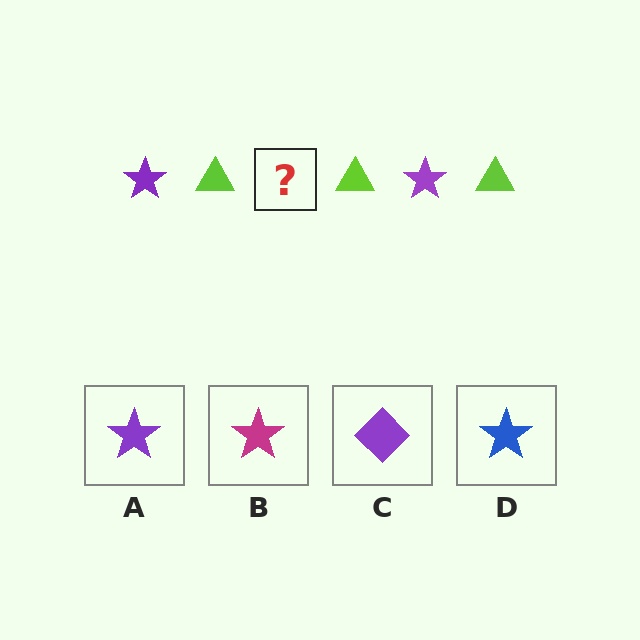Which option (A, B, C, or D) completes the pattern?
A.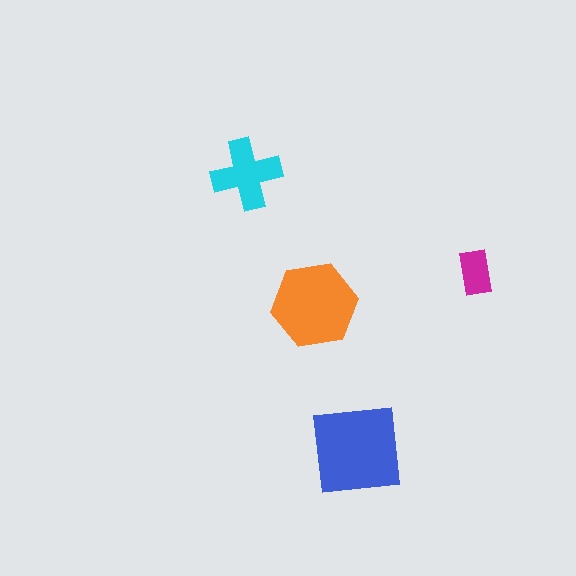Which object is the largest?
The blue square.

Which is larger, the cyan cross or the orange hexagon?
The orange hexagon.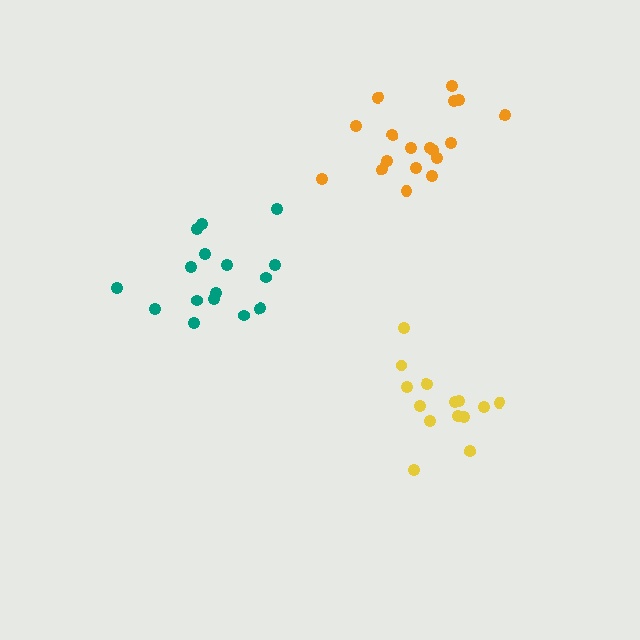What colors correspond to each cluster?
The clusters are colored: teal, orange, yellow.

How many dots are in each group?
Group 1: 16 dots, Group 2: 18 dots, Group 3: 15 dots (49 total).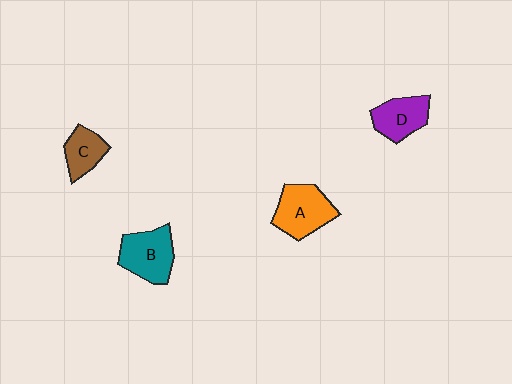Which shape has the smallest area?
Shape C (brown).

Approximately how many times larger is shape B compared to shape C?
Approximately 1.5 times.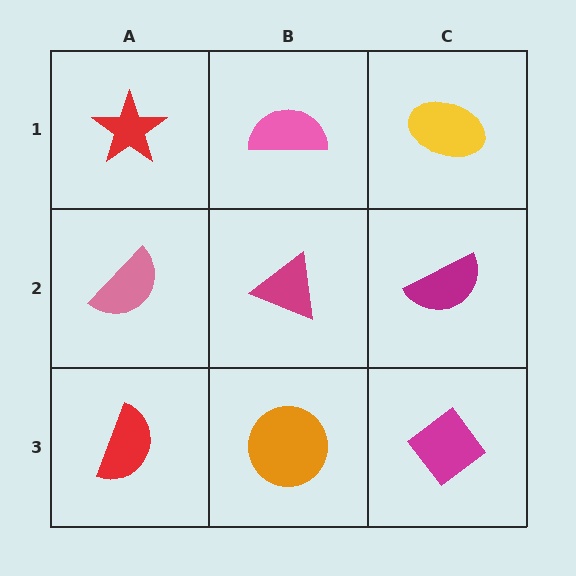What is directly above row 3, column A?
A pink semicircle.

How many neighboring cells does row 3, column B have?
3.